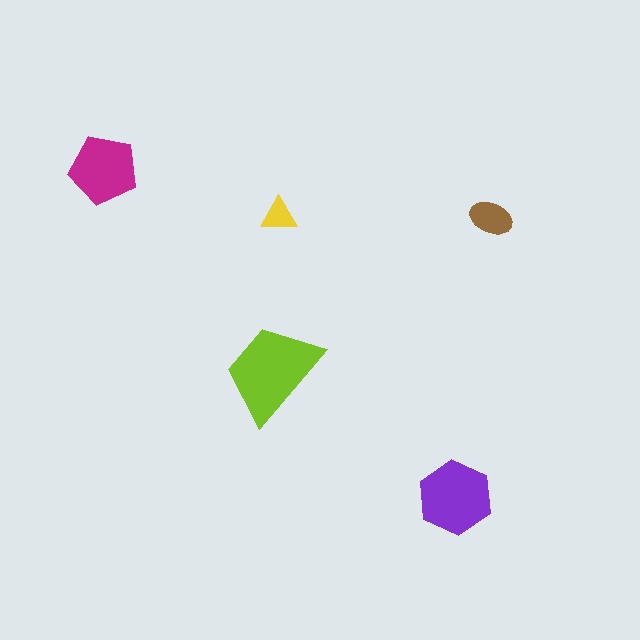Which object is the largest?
The lime trapezoid.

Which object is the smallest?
The yellow triangle.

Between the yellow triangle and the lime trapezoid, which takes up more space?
The lime trapezoid.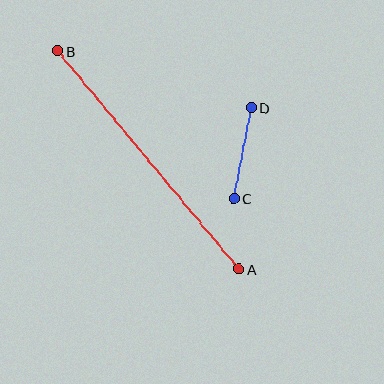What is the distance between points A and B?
The distance is approximately 284 pixels.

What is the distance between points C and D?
The distance is approximately 92 pixels.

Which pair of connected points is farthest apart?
Points A and B are farthest apart.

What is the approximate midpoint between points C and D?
The midpoint is at approximately (243, 153) pixels.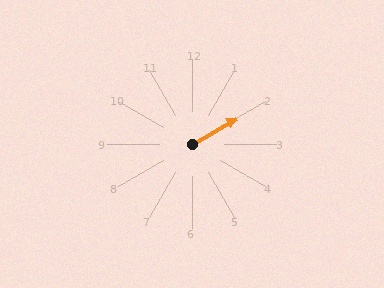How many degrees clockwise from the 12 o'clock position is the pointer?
Approximately 60 degrees.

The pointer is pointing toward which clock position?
Roughly 2 o'clock.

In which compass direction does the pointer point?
Northeast.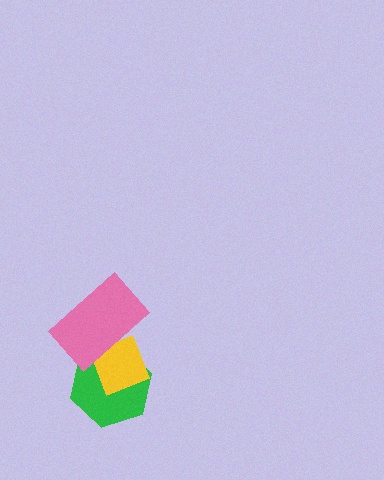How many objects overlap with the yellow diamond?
2 objects overlap with the yellow diamond.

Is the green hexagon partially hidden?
Yes, it is partially covered by another shape.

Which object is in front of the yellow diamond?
The pink rectangle is in front of the yellow diamond.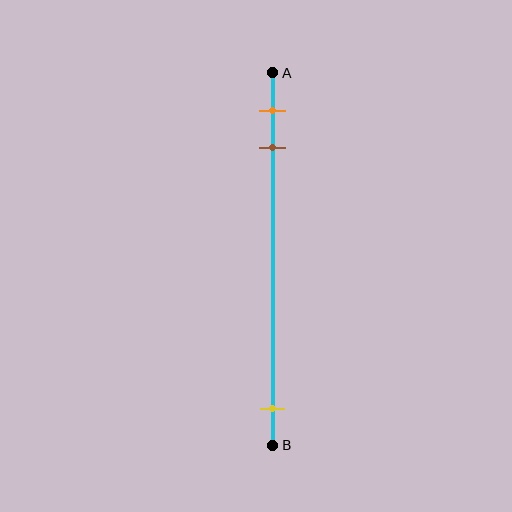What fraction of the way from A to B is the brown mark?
The brown mark is approximately 20% (0.2) of the way from A to B.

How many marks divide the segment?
There are 3 marks dividing the segment.